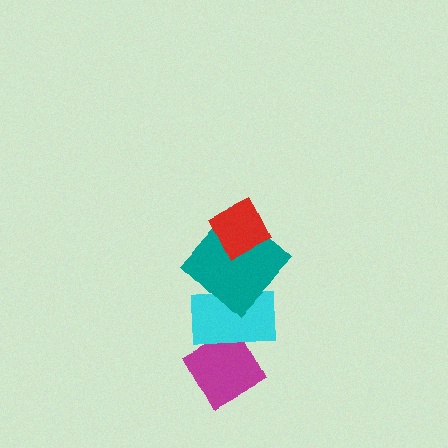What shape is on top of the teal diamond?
The red diamond is on top of the teal diamond.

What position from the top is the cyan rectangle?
The cyan rectangle is 3rd from the top.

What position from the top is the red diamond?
The red diamond is 1st from the top.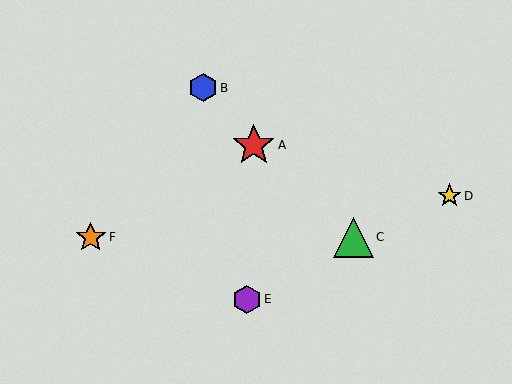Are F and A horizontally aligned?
No, F is at y≈237 and A is at y≈145.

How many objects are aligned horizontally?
2 objects (C, F) are aligned horizontally.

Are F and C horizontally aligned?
Yes, both are at y≈237.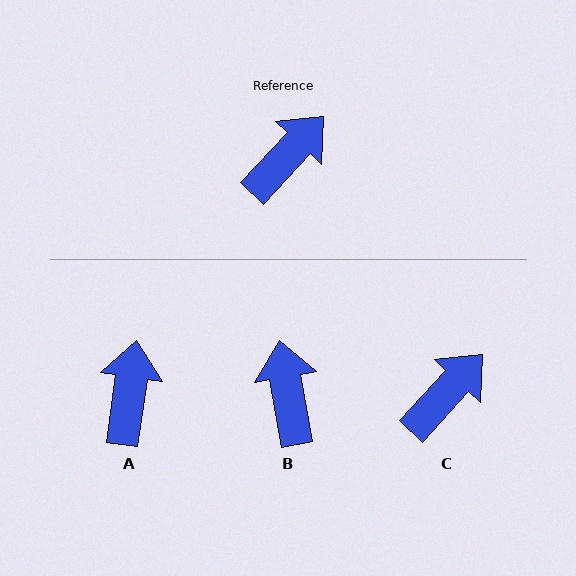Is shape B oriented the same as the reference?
No, it is off by about 52 degrees.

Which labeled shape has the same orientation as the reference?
C.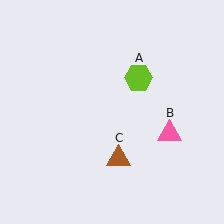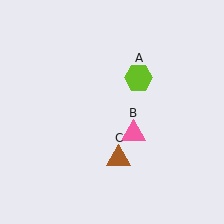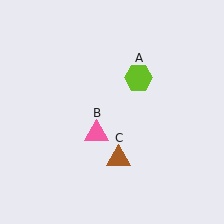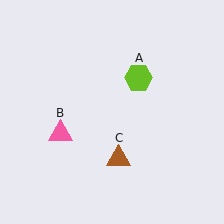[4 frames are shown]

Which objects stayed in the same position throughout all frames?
Lime hexagon (object A) and brown triangle (object C) remained stationary.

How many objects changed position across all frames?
1 object changed position: pink triangle (object B).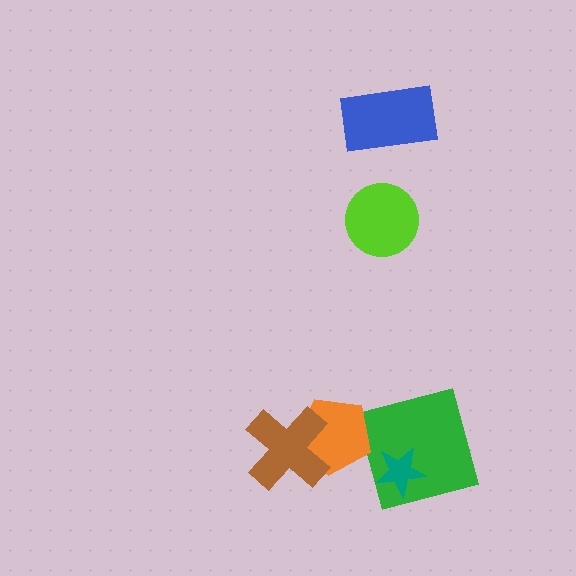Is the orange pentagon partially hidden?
Yes, it is partially covered by another shape.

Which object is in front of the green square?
The teal star is in front of the green square.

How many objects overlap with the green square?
1 object overlaps with the green square.